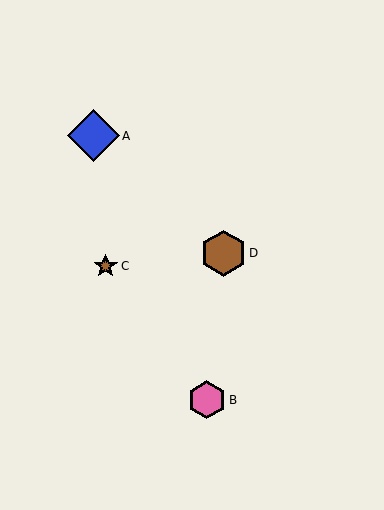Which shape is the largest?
The blue diamond (labeled A) is the largest.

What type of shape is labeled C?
Shape C is a brown star.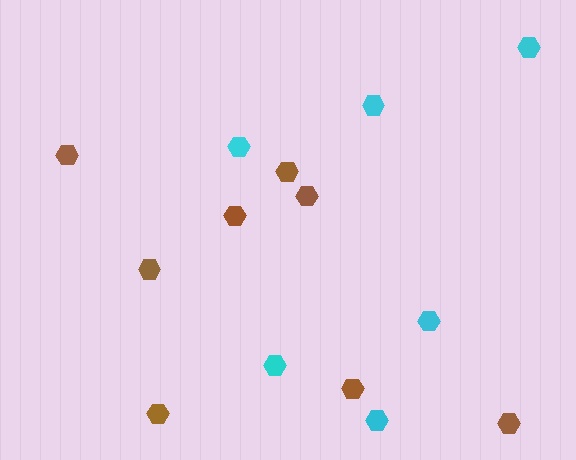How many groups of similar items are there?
There are 2 groups: one group of brown hexagons (8) and one group of cyan hexagons (6).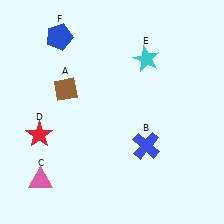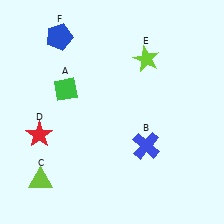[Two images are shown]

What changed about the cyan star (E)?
In Image 1, E is cyan. In Image 2, it changed to lime.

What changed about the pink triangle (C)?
In Image 1, C is pink. In Image 2, it changed to lime.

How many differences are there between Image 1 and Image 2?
There are 3 differences between the two images.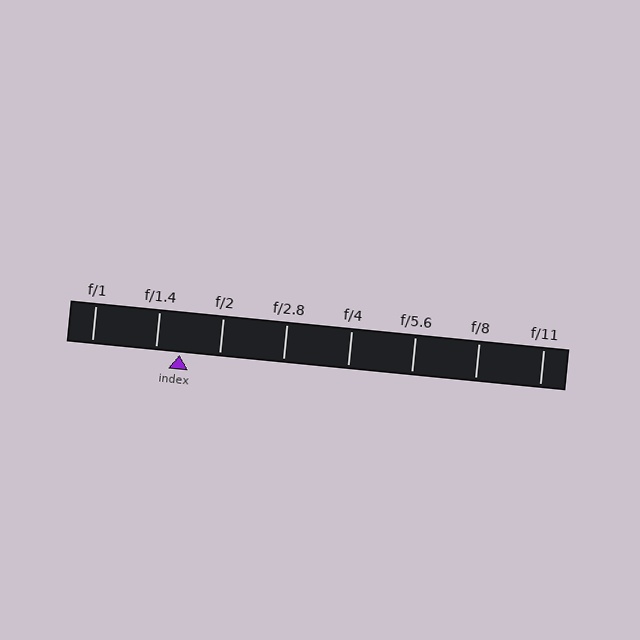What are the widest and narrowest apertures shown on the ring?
The widest aperture shown is f/1 and the narrowest is f/11.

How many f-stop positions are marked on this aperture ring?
There are 8 f-stop positions marked.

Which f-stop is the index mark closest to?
The index mark is closest to f/1.4.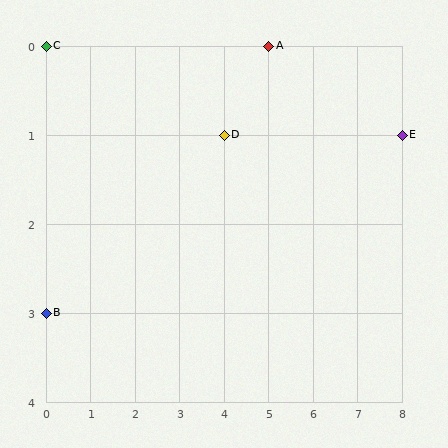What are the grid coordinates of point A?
Point A is at grid coordinates (5, 0).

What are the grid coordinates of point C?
Point C is at grid coordinates (0, 0).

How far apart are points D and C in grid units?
Points D and C are 4 columns and 1 row apart (about 4.1 grid units diagonally).